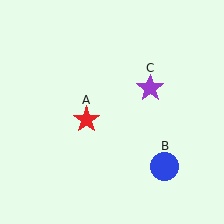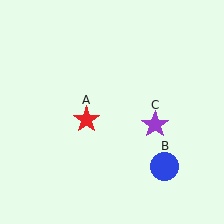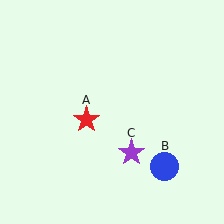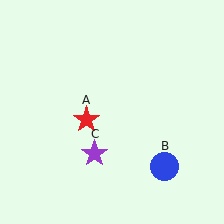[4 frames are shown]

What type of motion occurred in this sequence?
The purple star (object C) rotated clockwise around the center of the scene.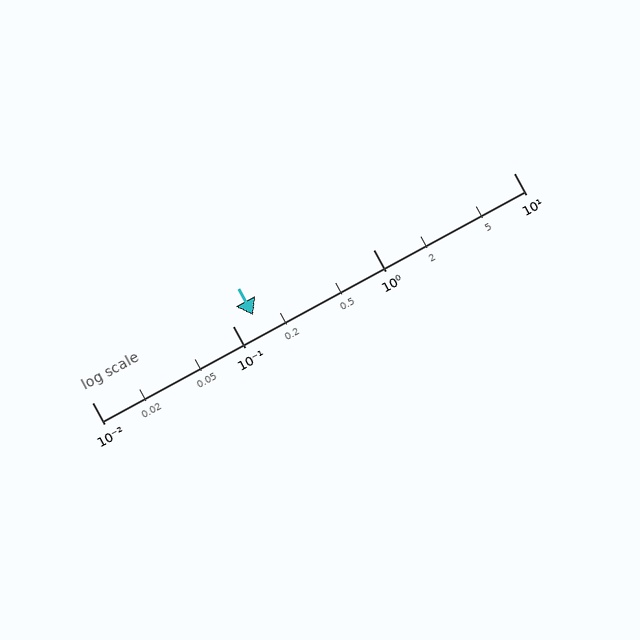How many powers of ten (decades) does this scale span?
The scale spans 3 decades, from 0.01 to 10.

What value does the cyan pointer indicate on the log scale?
The pointer indicates approximately 0.14.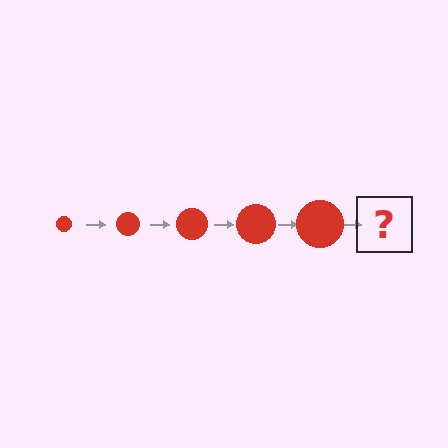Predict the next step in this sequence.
The next step is a red circle, larger than the previous one.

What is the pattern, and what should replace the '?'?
The pattern is that the circle gets progressively larger each step. The '?' should be a red circle, larger than the previous one.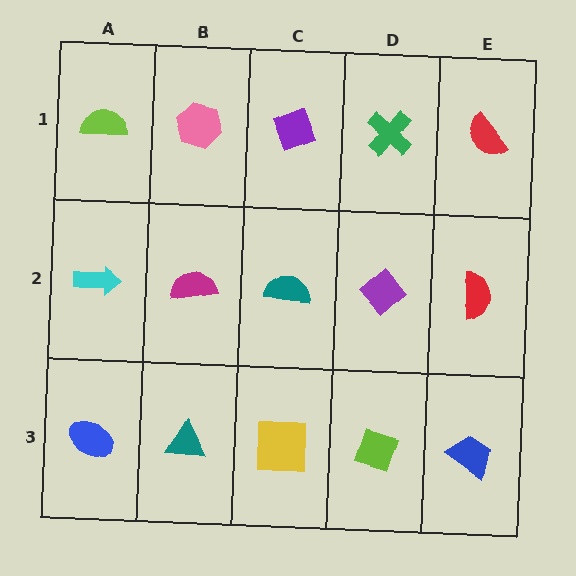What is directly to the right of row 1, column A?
A pink hexagon.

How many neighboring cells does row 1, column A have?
2.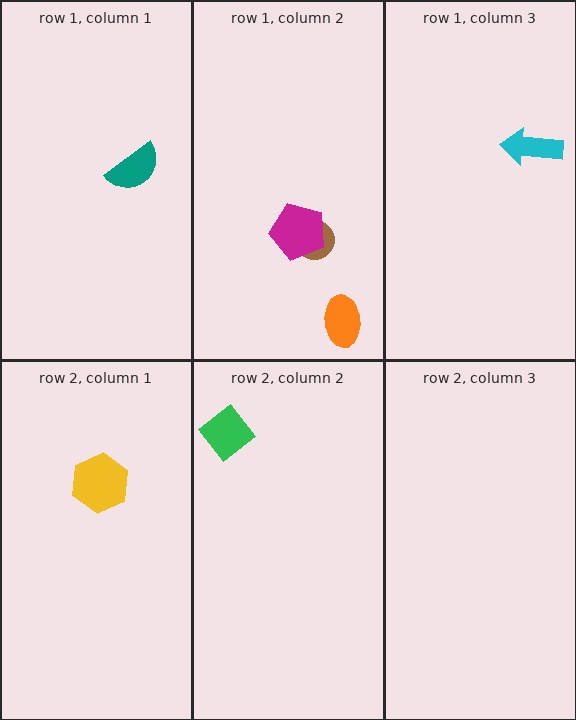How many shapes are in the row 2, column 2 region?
1.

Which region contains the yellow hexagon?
The row 2, column 1 region.